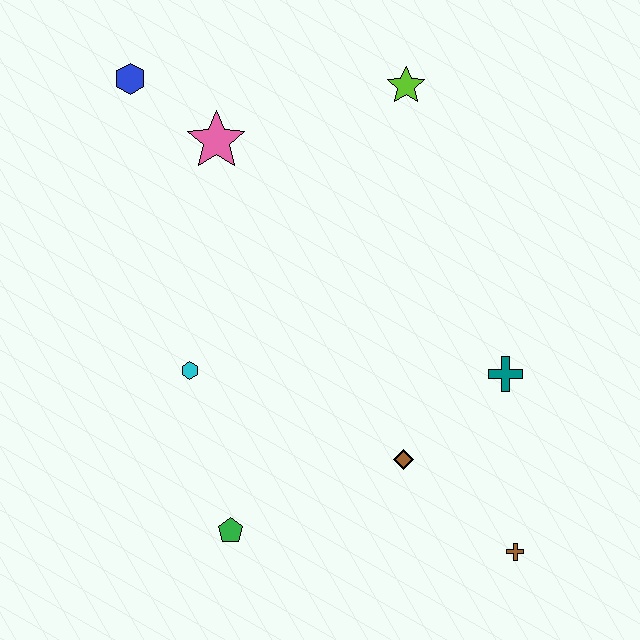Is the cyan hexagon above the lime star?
No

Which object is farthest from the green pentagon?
The lime star is farthest from the green pentagon.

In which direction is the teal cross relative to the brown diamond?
The teal cross is to the right of the brown diamond.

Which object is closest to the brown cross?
The brown diamond is closest to the brown cross.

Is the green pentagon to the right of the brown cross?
No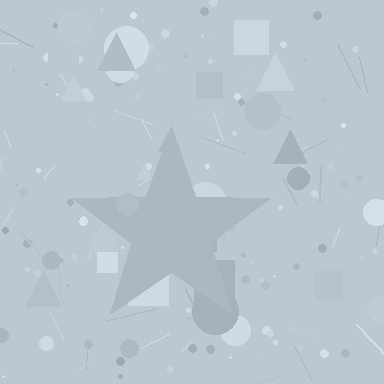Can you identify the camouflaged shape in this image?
The camouflaged shape is a star.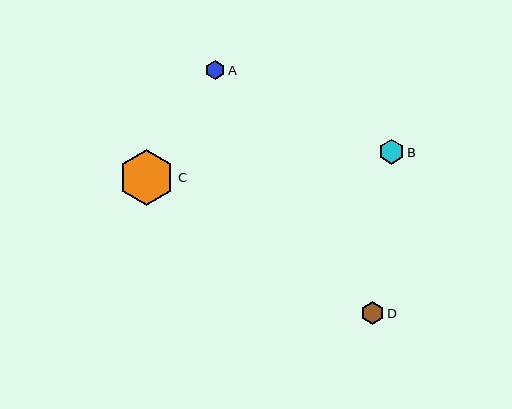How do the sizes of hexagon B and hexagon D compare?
Hexagon B and hexagon D are approximately the same size.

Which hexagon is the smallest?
Hexagon A is the smallest with a size of approximately 19 pixels.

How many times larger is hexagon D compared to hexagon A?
Hexagon D is approximately 1.2 times the size of hexagon A.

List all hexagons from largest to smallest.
From largest to smallest: C, B, D, A.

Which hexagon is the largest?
Hexagon C is the largest with a size of approximately 56 pixels.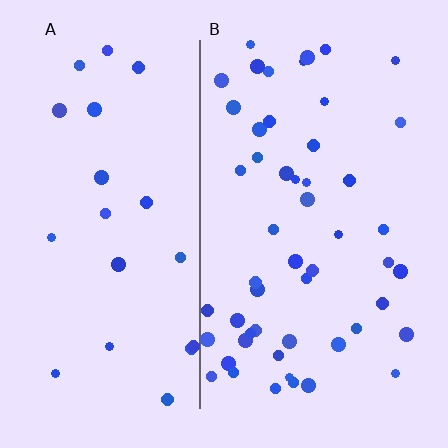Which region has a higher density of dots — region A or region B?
B (the right).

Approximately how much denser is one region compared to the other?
Approximately 2.4× — region B over region A.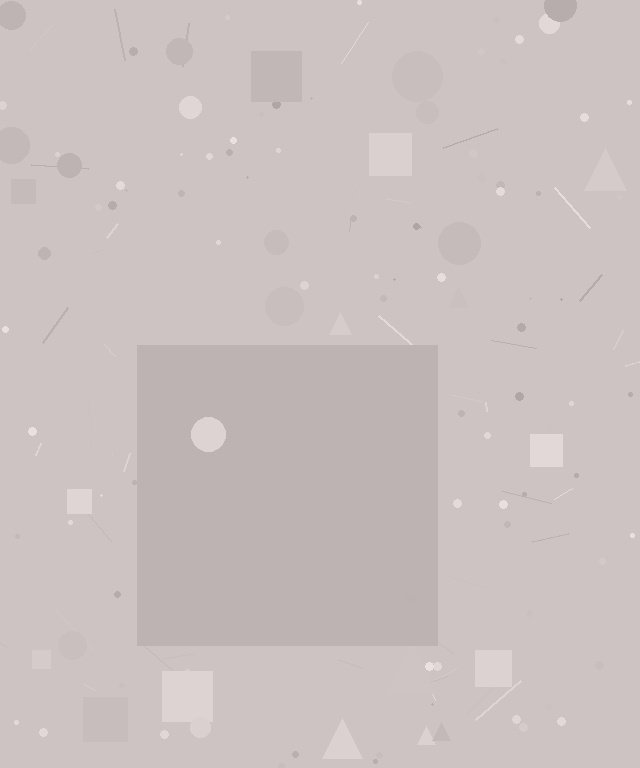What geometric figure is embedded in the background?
A square is embedded in the background.